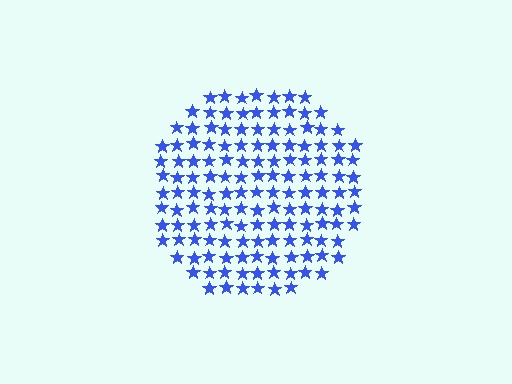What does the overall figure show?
The overall figure shows a circle.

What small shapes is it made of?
It is made of small stars.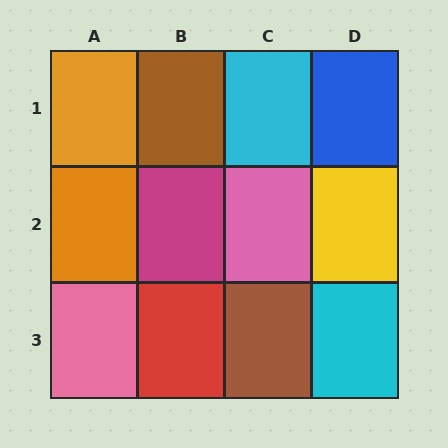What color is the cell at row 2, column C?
Pink.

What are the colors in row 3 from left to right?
Pink, red, brown, cyan.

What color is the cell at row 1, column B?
Brown.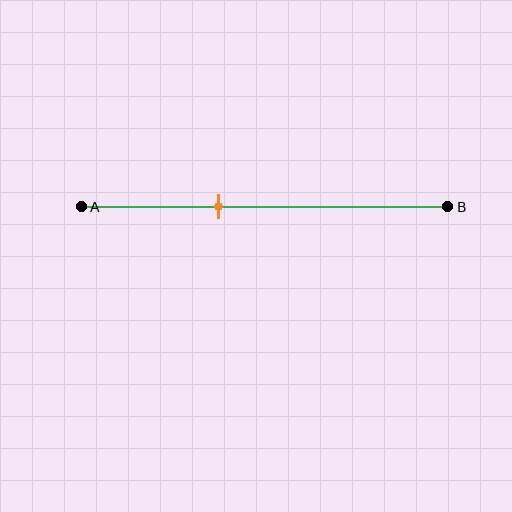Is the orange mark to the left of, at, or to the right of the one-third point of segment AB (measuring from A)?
The orange mark is to the right of the one-third point of segment AB.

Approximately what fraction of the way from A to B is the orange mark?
The orange mark is approximately 40% of the way from A to B.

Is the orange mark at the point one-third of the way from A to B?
No, the mark is at about 40% from A, not at the 33% one-third point.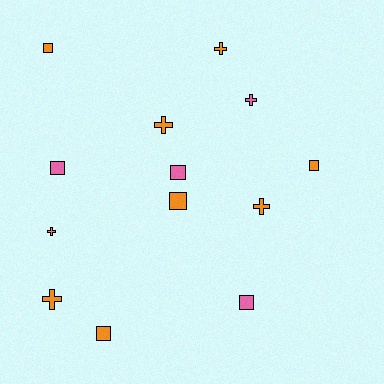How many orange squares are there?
There are 4 orange squares.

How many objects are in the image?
There are 13 objects.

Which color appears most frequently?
Orange, with 9 objects.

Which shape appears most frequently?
Square, with 7 objects.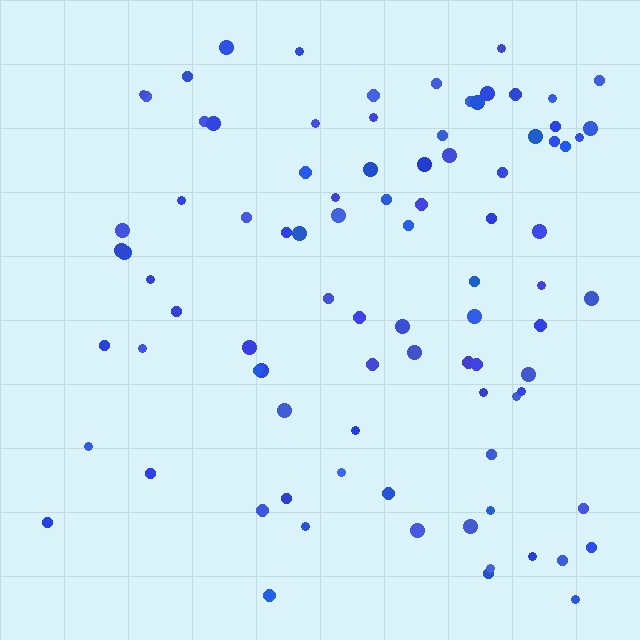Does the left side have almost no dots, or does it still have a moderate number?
Still a moderate number, just noticeably fewer than the right.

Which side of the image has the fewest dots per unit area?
The left.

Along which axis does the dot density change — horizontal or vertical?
Horizontal.